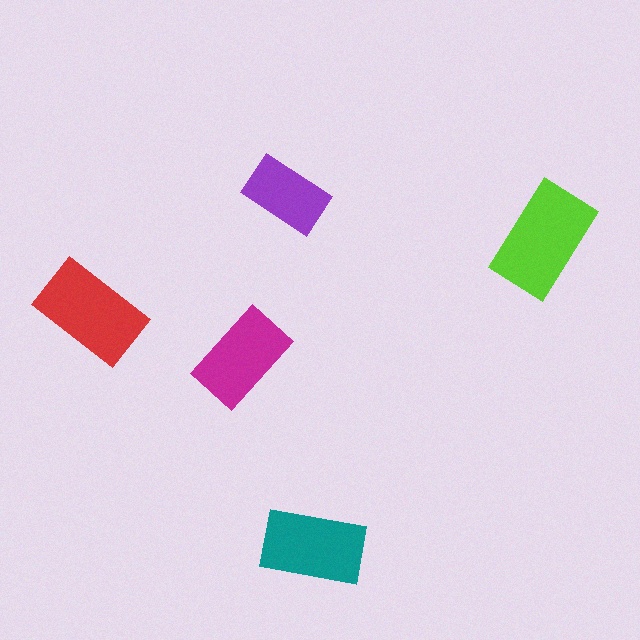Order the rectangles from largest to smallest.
the lime one, the red one, the teal one, the magenta one, the purple one.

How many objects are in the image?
There are 5 objects in the image.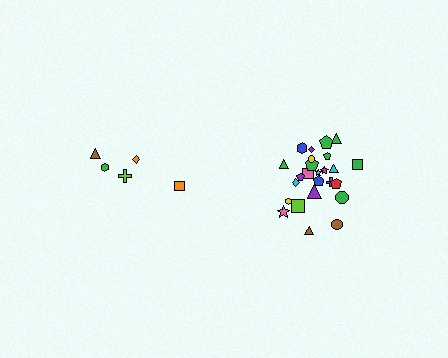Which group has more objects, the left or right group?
The right group.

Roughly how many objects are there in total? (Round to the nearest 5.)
Roughly 30 objects in total.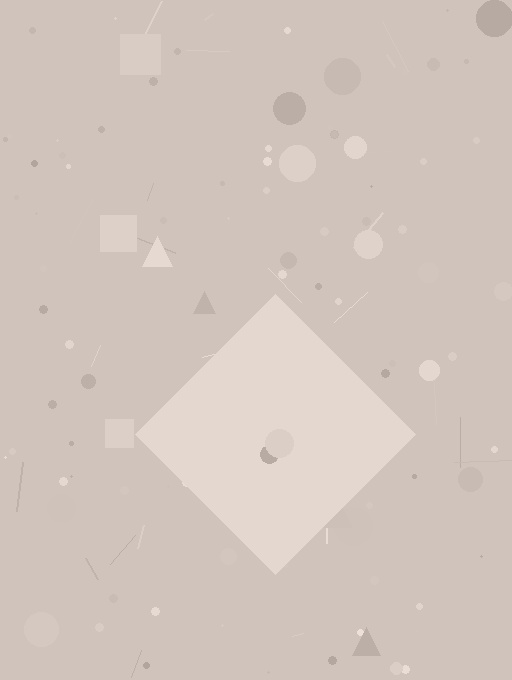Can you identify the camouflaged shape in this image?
The camouflaged shape is a diamond.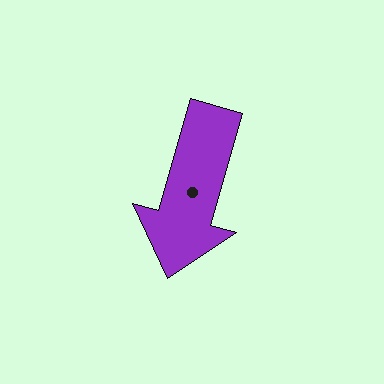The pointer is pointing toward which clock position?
Roughly 7 o'clock.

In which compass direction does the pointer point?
South.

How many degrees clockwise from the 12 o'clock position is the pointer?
Approximately 196 degrees.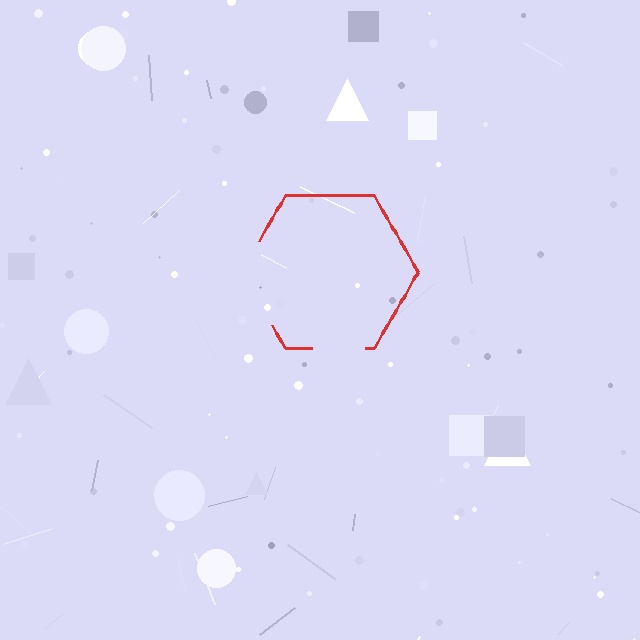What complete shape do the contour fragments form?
The contour fragments form a hexagon.